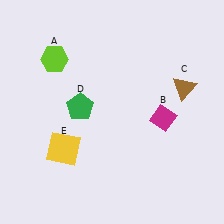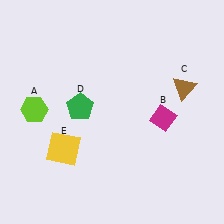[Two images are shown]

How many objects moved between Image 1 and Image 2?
1 object moved between the two images.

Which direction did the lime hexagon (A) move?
The lime hexagon (A) moved down.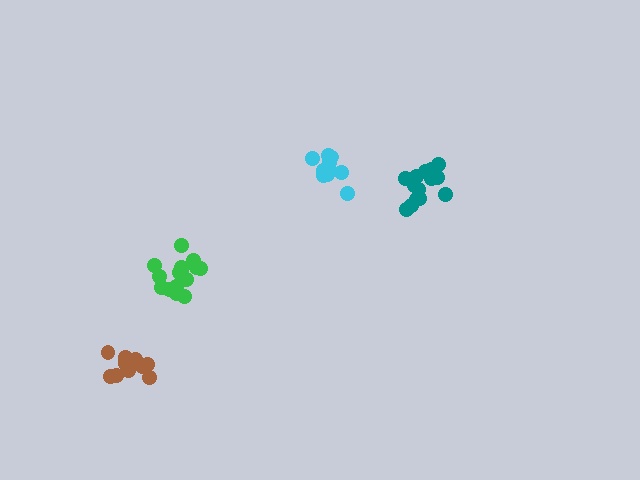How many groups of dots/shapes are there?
There are 4 groups.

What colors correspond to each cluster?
The clusters are colored: teal, brown, green, cyan.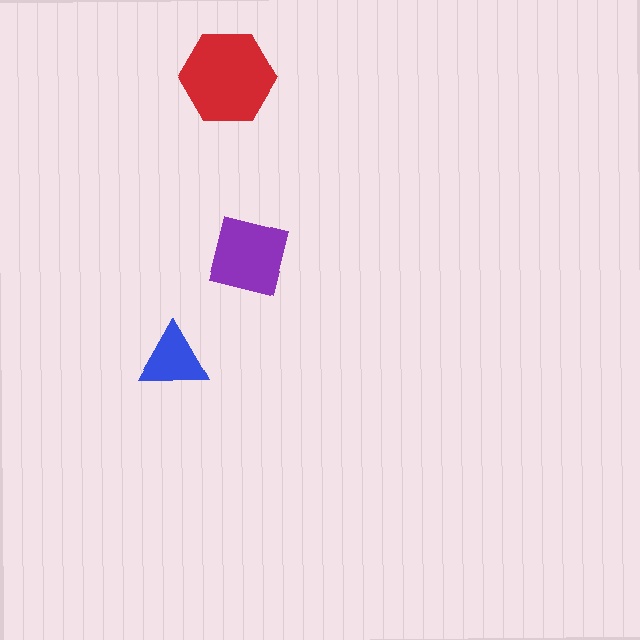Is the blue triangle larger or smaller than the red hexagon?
Smaller.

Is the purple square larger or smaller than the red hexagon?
Smaller.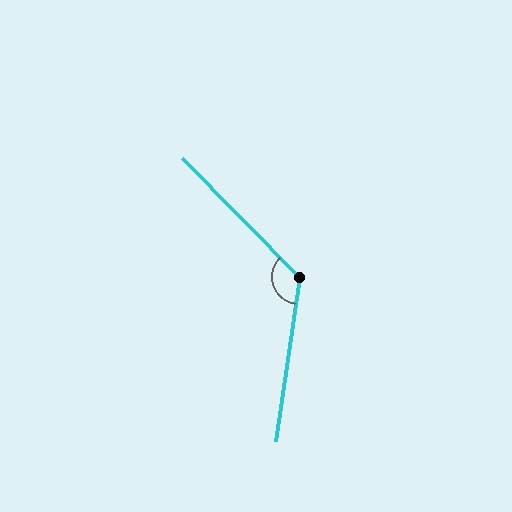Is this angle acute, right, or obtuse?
It is obtuse.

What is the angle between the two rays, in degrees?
Approximately 127 degrees.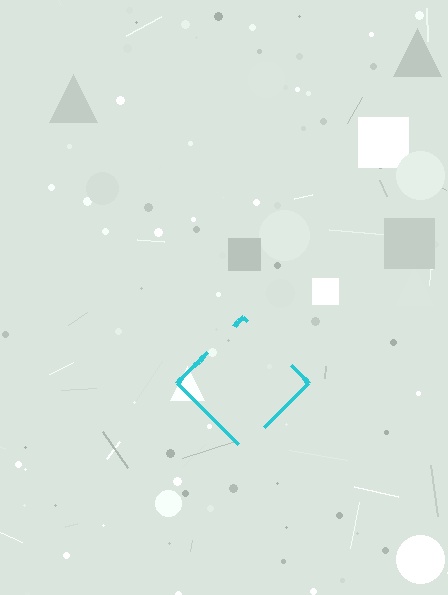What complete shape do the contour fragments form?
The contour fragments form a diamond.